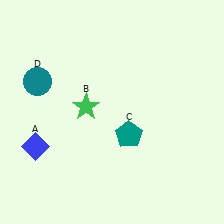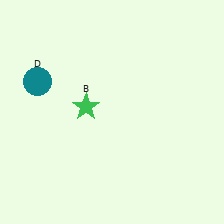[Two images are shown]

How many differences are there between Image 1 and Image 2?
There are 2 differences between the two images.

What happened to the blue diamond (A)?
The blue diamond (A) was removed in Image 2. It was in the bottom-left area of Image 1.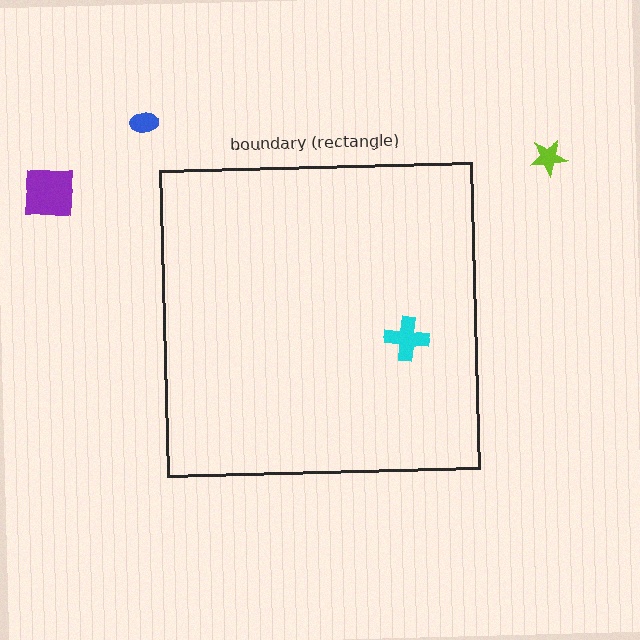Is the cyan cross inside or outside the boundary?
Inside.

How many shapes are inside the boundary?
1 inside, 3 outside.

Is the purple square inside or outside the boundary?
Outside.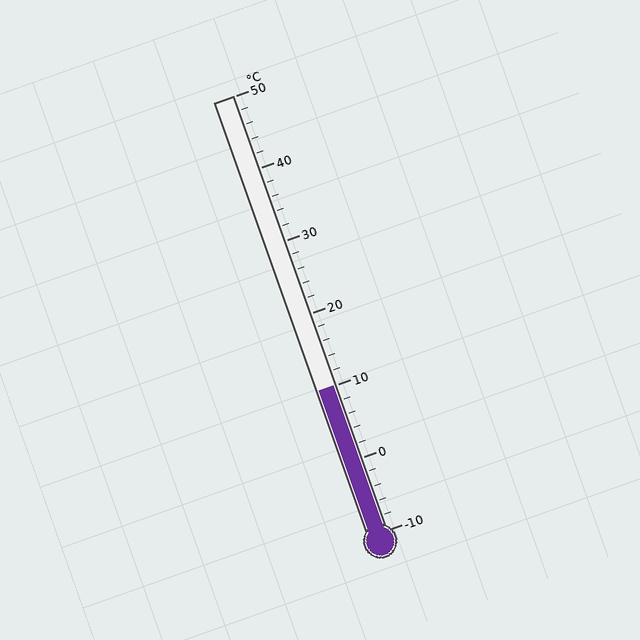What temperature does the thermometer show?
The thermometer shows approximately 10°C.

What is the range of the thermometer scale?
The thermometer scale ranges from -10°C to 50°C.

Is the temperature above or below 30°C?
The temperature is below 30°C.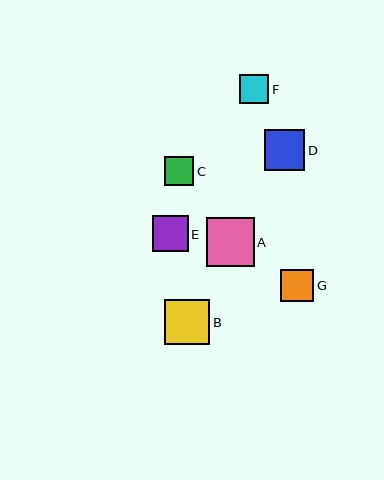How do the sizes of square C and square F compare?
Square C and square F are approximately the same size.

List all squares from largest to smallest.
From largest to smallest: A, B, D, E, G, C, F.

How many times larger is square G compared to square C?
Square G is approximately 1.1 times the size of square C.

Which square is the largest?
Square A is the largest with a size of approximately 48 pixels.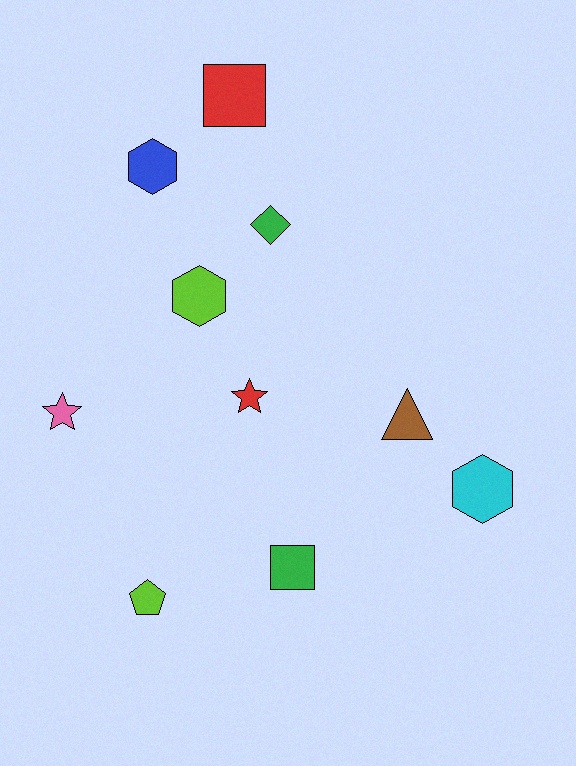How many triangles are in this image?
There is 1 triangle.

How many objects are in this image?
There are 10 objects.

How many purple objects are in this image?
There are no purple objects.